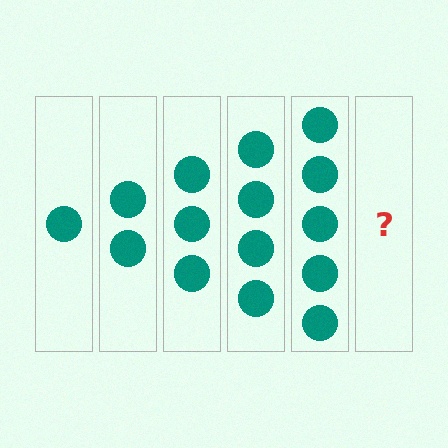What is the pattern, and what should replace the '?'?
The pattern is that each step adds one more circle. The '?' should be 6 circles.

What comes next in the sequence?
The next element should be 6 circles.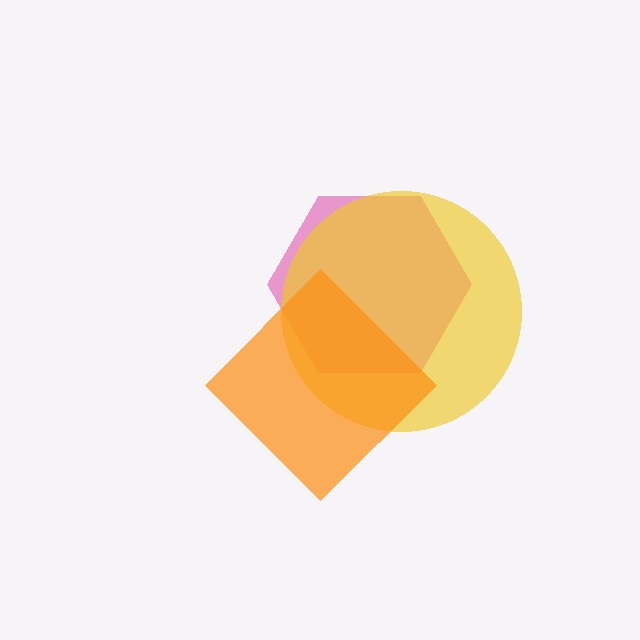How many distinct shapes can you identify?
There are 3 distinct shapes: a pink hexagon, a yellow circle, an orange diamond.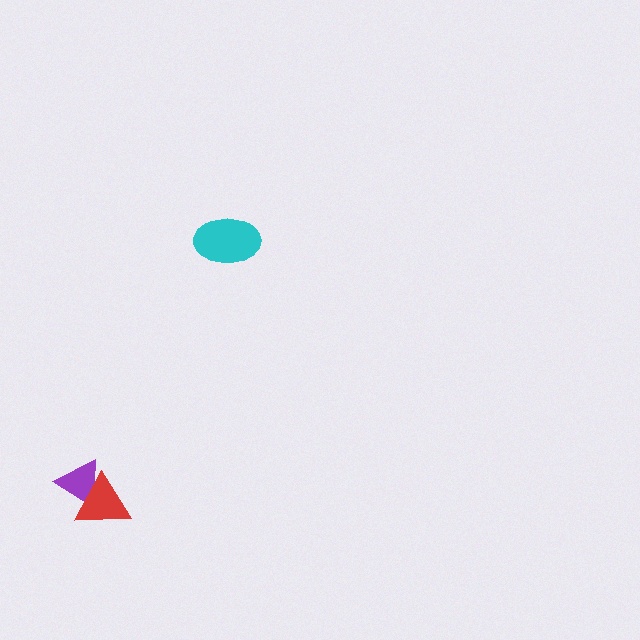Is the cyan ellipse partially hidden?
No, no other shape covers it.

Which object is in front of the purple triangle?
The red triangle is in front of the purple triangle.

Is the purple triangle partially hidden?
Yes, it is partially covered by another shape.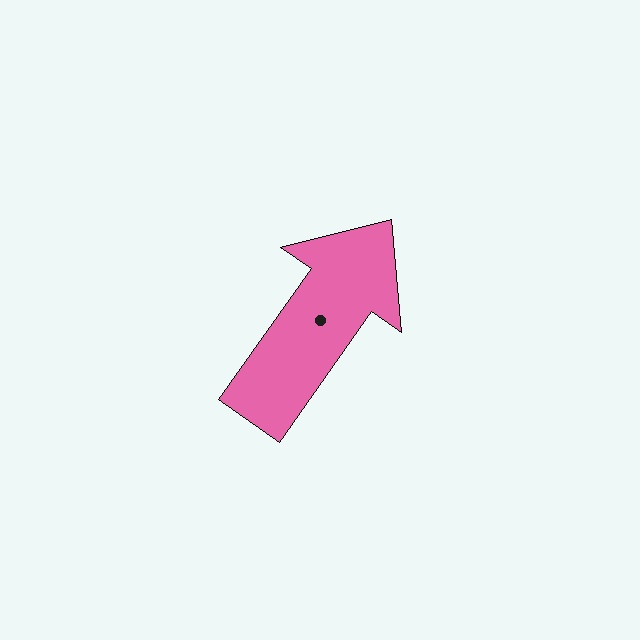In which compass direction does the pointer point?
Northeast.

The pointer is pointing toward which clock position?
Roughly 1 o'clock.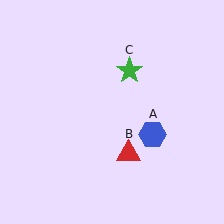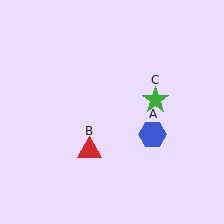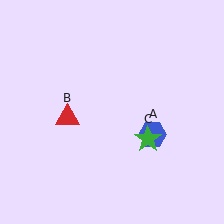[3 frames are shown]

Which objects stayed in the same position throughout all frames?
Blue hexagon (object A) remained stationary.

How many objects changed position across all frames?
2 objects changed position: red triangle (object B), green star (object C).